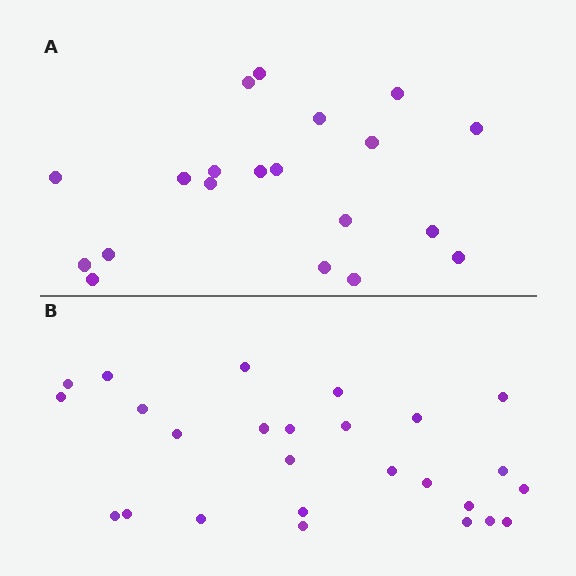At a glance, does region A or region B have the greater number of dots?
Region B (the bottom region) has more dots.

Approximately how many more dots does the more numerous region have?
Region B has about 6 more dots than region A.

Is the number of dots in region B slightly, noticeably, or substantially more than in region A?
Region B has noticeably more, but not dramatically so. The ratio is roughly 1.3 to 1.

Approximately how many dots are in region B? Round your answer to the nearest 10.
About 30 dots. (The exact count is 26, which rounds to 30.)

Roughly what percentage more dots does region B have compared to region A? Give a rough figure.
About 30% more.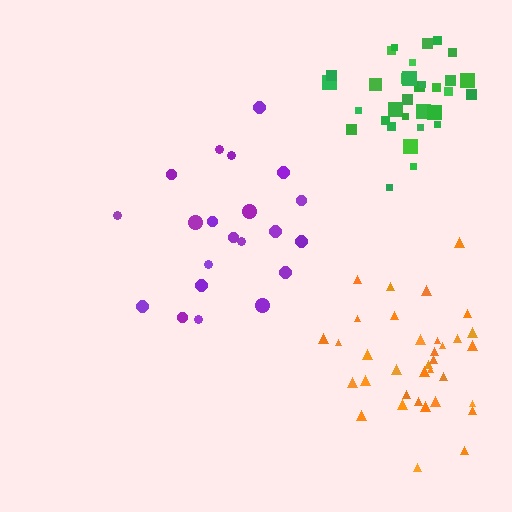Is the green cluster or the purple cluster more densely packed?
Green.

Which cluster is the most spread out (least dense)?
Purple.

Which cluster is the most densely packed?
Green.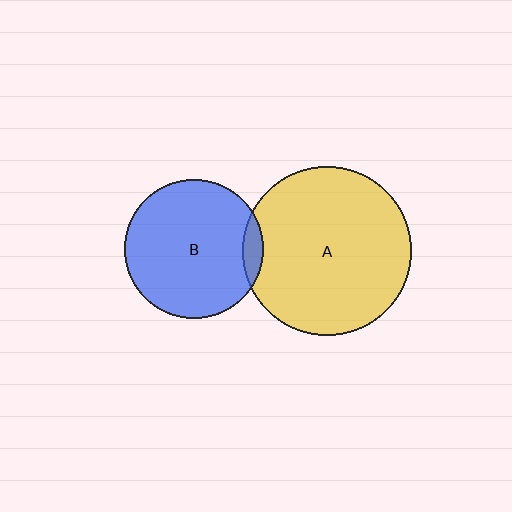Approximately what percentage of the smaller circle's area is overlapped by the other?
Approximately 5%.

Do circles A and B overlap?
Yes.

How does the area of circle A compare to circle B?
Approximately 1.5 times.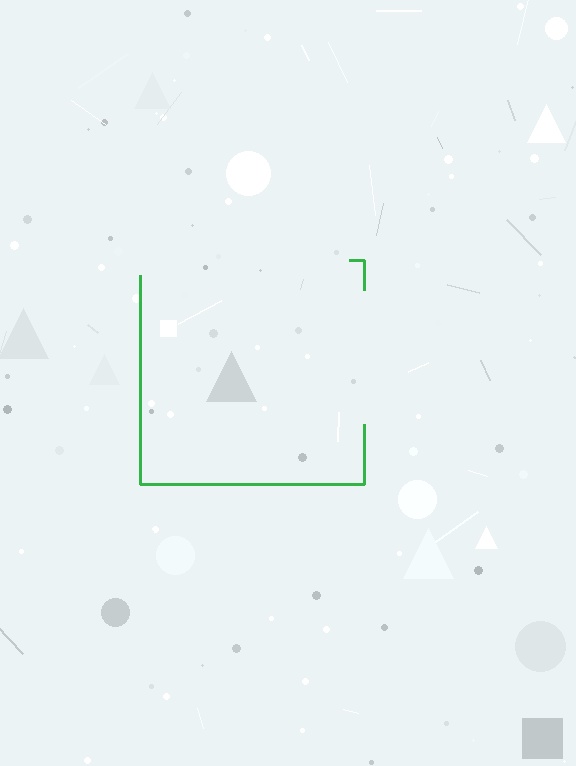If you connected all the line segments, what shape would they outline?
They would outline a square.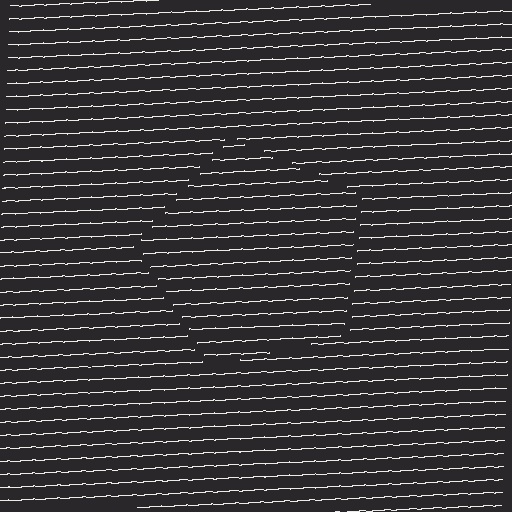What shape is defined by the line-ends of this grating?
An illusory pentagon. The interior of the shape contains the same grating, shifted by half a period — the contour is defined by the phase discontinuity where line-ends from the inner and outer gratings abut.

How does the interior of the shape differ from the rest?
The interior of the shape contains the same grating, shifted by half a period — the contour is defined by the phase discontinuity where line-ends from the inner and outer gratings abut.